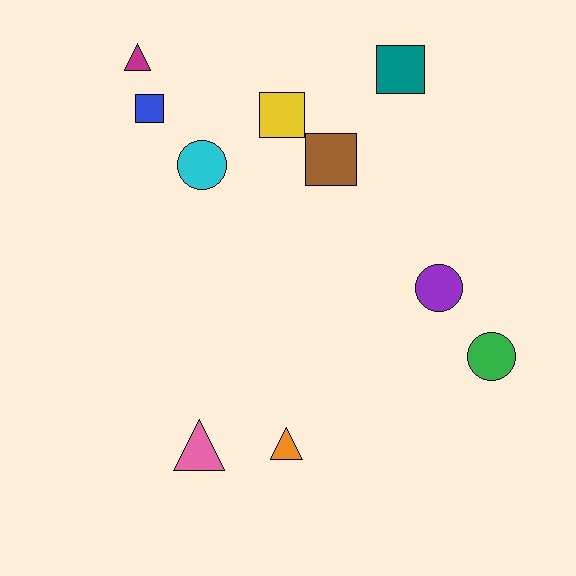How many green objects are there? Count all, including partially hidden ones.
There is 1 green object.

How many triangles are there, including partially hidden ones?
There are 3 triangles.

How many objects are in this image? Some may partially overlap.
There are 10 objects.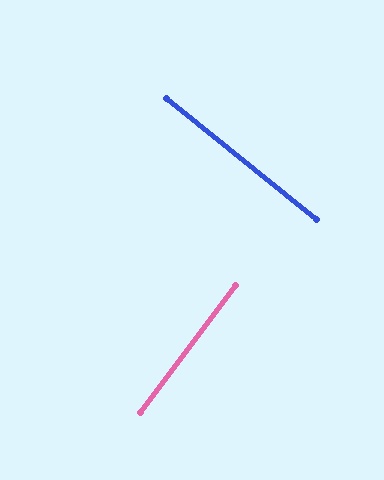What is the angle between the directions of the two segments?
Approximately 88 degrees.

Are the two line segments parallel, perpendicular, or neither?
Perpendicular — they meet at approximately 88°.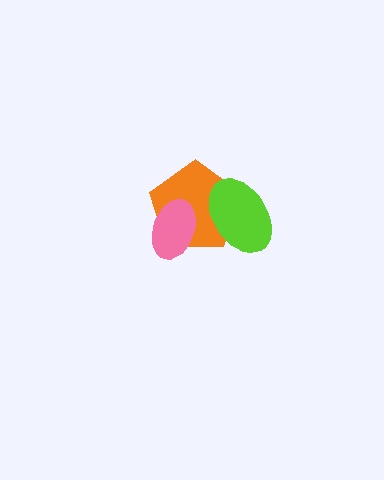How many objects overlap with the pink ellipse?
1 object overlaps with the pink ellipse.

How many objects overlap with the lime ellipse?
1 object overlaps with the lime ellipse.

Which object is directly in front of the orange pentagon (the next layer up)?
The lime ellipse is directly in front of the orange pentagon.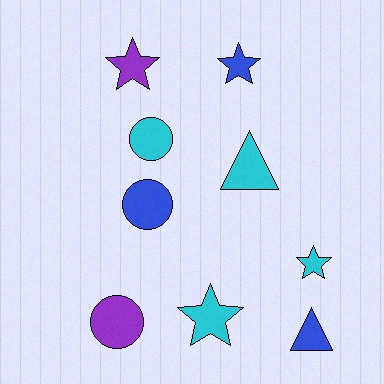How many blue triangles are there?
There is 1 blue triangle.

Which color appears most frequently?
Cyan, with 4 objects.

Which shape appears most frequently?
Star, with 4 objects.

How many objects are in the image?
There are 9 objects.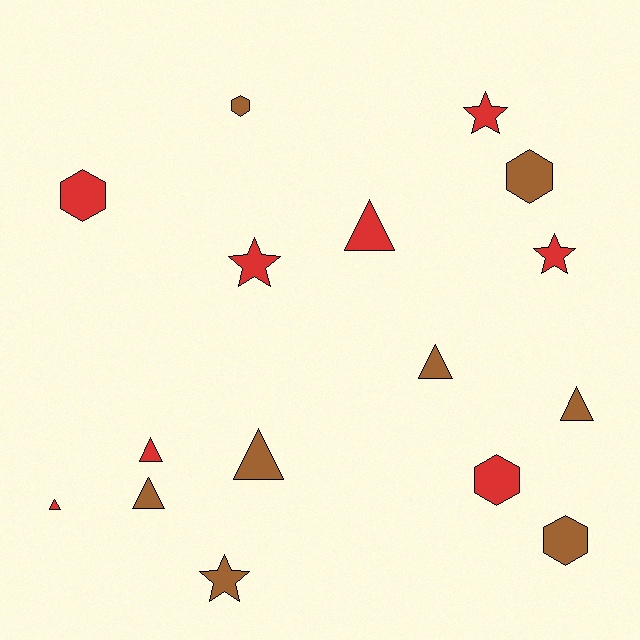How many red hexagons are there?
There are 2 red hexagons.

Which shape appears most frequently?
Triangle, with 7 objects.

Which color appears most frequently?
Brown, with 8 objects.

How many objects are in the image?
There are 16 objects.